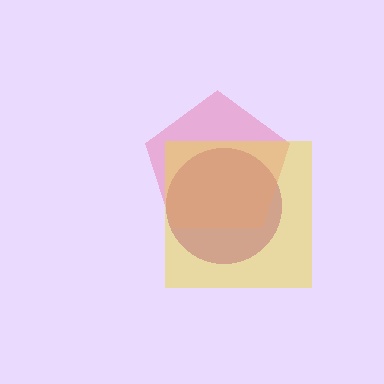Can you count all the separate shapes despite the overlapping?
Yes, there are 3 separate shapes.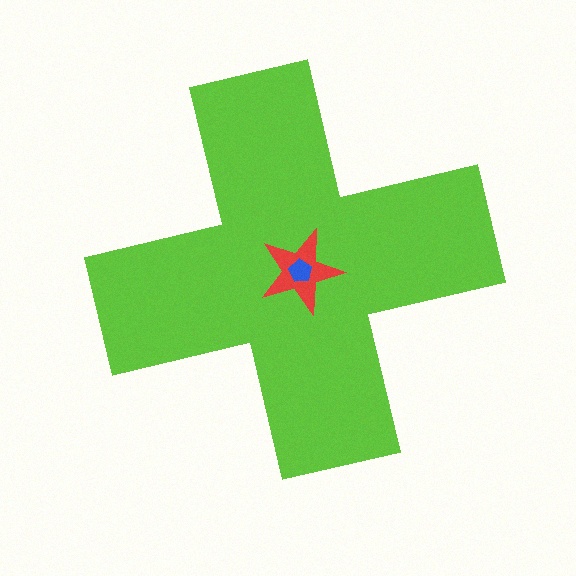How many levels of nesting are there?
3.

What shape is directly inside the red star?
The blue pentagon.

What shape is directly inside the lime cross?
The red star.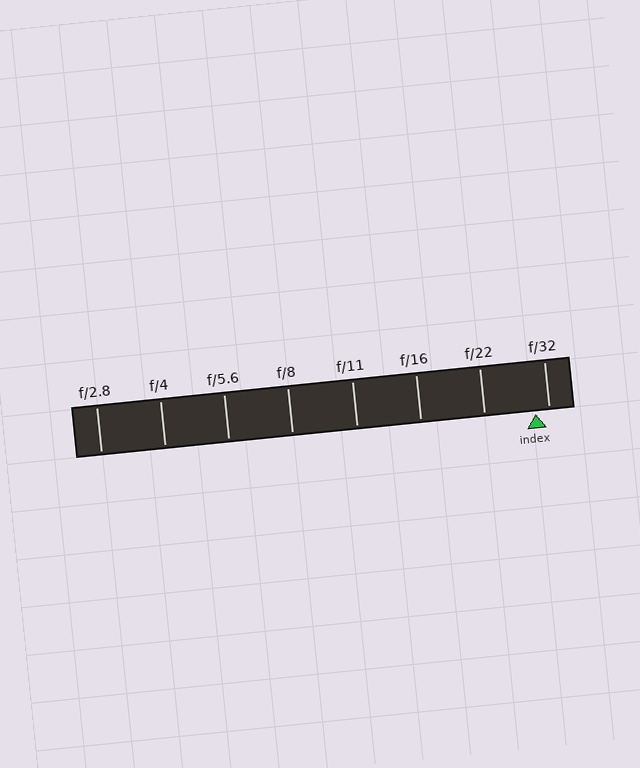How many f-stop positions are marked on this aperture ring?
There are 8 f-stop positions marked.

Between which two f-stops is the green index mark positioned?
The index mark is between f/22 and f/32.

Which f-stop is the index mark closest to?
The index mark is closest to f/32.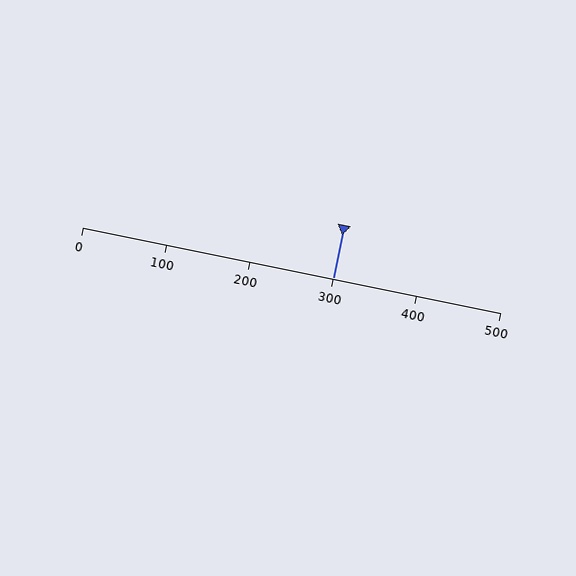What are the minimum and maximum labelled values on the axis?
The axis runs from 0 to 500.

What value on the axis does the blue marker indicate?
The marker indicates approximately 300.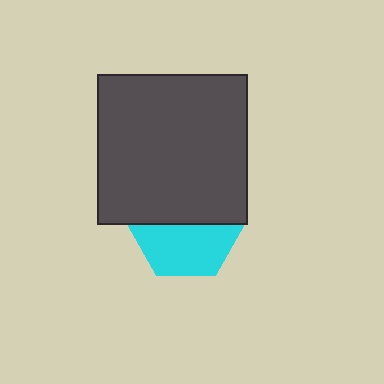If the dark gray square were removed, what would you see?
You would see the complete cyan hexagon.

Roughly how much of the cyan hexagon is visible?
About half of it is visible (roughly 49%).